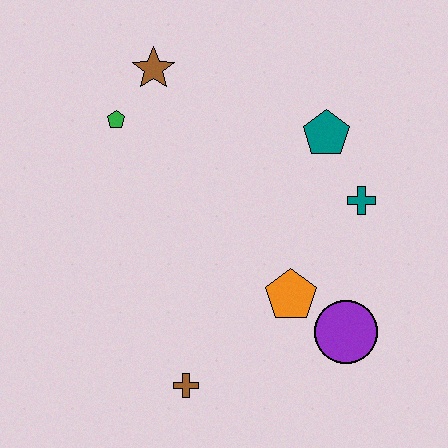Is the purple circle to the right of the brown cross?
Yes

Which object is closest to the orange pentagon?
The purple circle is closest to the orange pentagon.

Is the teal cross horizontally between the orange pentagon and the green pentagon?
No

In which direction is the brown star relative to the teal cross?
The brown star is to the left of the teal cross.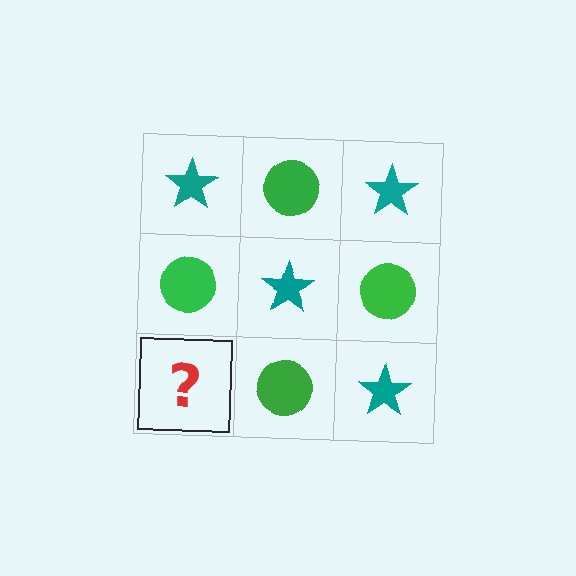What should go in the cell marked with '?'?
The missing cell should contain a teal star.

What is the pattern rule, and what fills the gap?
The rule is that it alternates teal star and green circle in a checkerboard pattern. The gap should be filled with a teal star.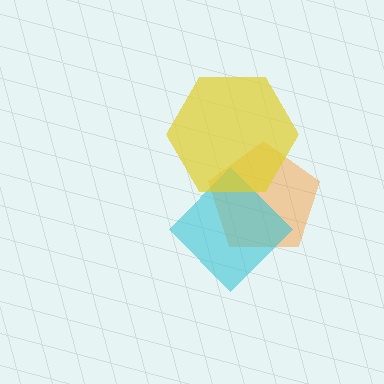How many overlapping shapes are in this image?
There are 3 overlapping shapes in the image.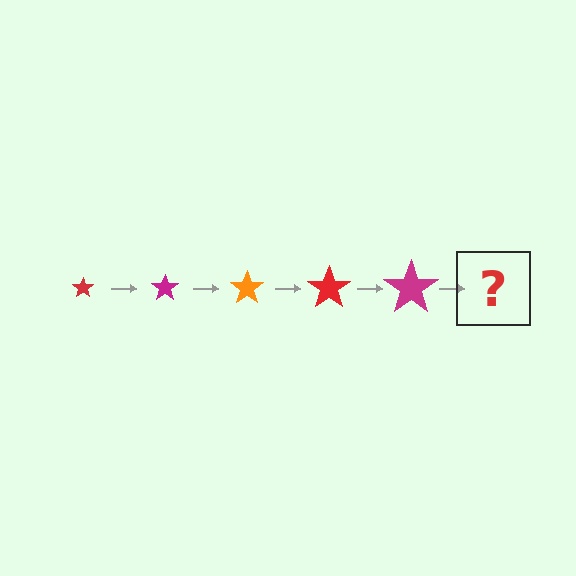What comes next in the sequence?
The next element should be an orange star, larger than the previous one.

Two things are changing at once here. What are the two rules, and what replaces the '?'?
The two rules are that the star grows larger each step and the color cycles through red, magenta, and orange. The '?' should be an orange star, larger than the previous one.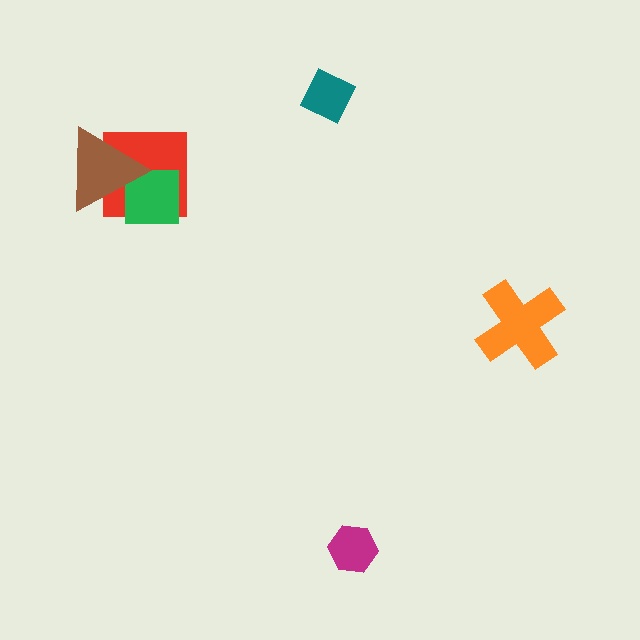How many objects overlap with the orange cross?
0 objects overlap with the orange cross.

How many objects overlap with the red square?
2 objects overlap with the red square.